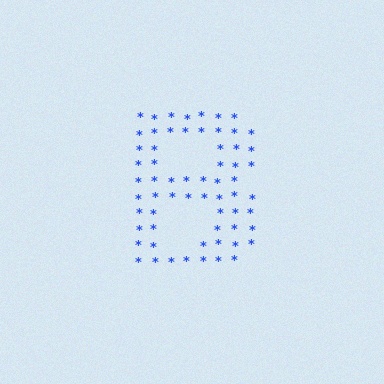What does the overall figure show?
The overall figure shows the letter B.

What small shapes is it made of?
It is made of small asterisks.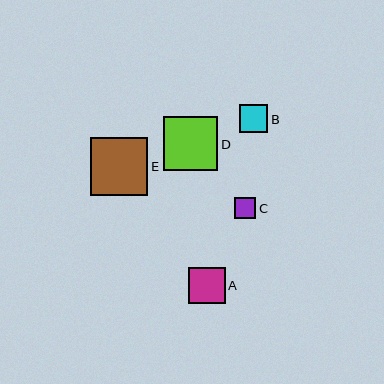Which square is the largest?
Square E is the largest with a size of approximately 58 pixels.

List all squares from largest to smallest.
From largest to smallest: E, D, A, B, C.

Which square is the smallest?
Square C is the smallest with a size of approximately 21 pixels.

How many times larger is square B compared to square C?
Square B is approximately 1.4 times the size of square C.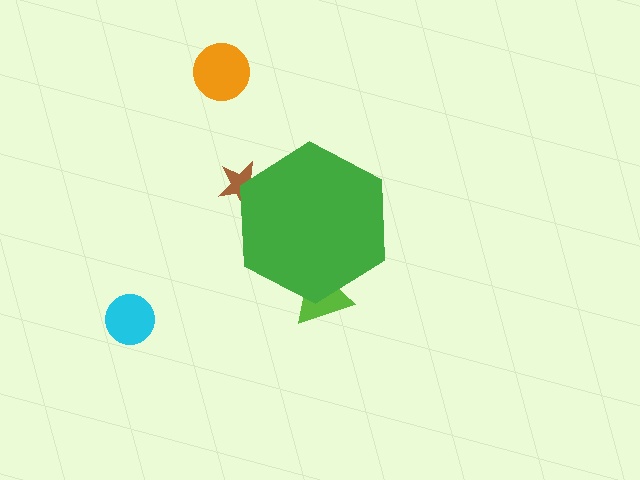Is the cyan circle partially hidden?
No, the cyan circle is fully visible.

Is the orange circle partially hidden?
No, the orange circle is fully visible.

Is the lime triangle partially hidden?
Yes, the lime triangle is partially hidden behind the green hexagon.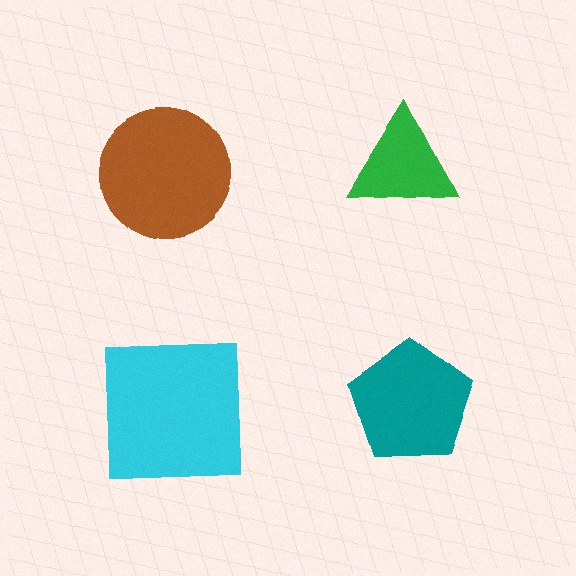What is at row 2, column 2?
A teal pentagon.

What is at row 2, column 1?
A cyan square.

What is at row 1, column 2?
A green triangle.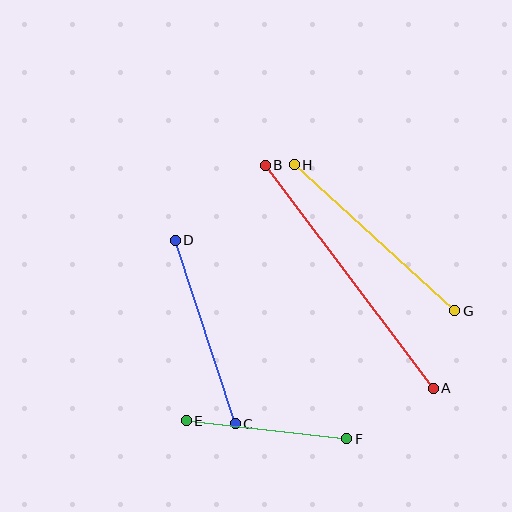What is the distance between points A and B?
The distance is approximately 279 pixels.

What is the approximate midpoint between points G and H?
The midpoint is at approximately (374, 238) pixels.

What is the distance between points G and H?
The distance is approximately 217 pixels.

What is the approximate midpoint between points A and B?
The midpoint is at approximately (349, 277) pixels.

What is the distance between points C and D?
The distance is approximately 193 pixels.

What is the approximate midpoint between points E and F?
The midpoint is at approximately (267, 430) pixels.